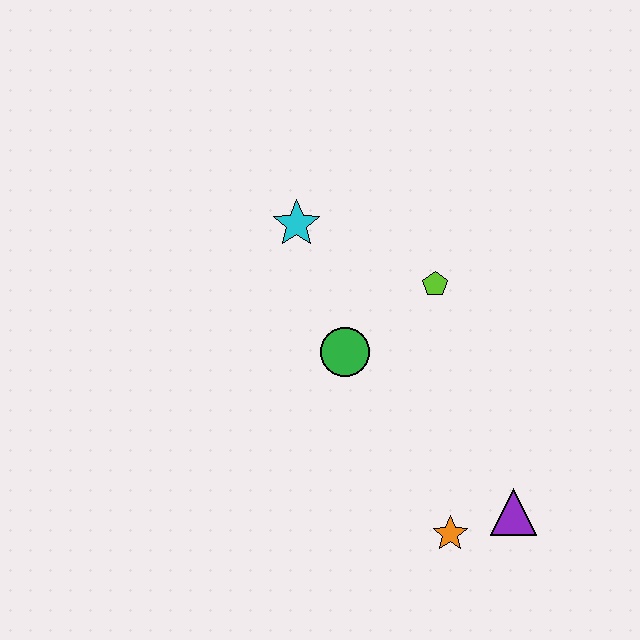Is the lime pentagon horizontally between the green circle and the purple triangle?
Yes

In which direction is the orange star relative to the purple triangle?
The orange star is to the left of the purple triangle.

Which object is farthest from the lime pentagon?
The orange star is farthest from the lime pentagon.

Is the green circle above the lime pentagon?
No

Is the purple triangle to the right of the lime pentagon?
Yes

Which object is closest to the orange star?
The purple triangle is closest to the orange star.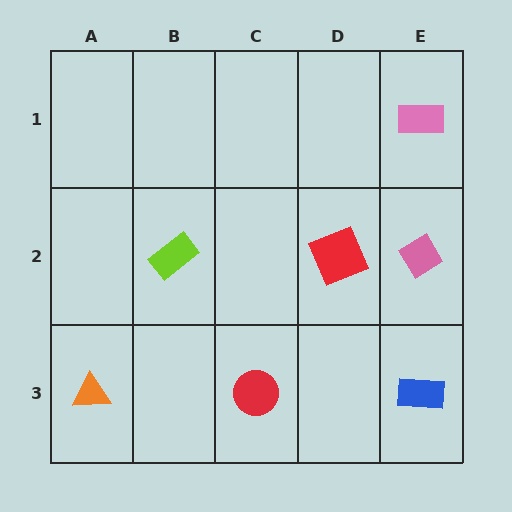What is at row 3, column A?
An orange triangle.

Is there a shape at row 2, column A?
No, that cell is empty.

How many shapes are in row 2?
3 shapes.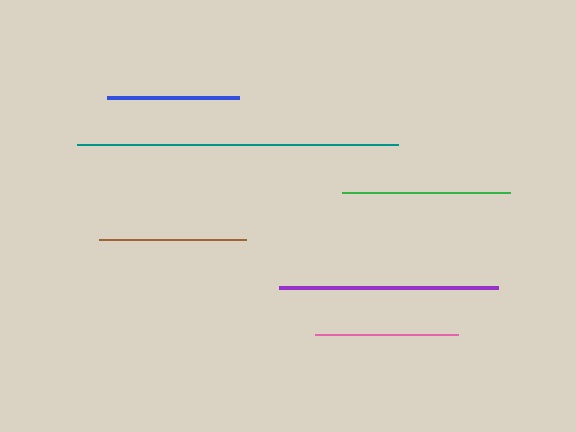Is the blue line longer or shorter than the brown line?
The brown line is longer than the blue line.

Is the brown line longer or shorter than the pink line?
The brown line is longer than the pink line.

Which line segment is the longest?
The teal line is the longest at approximately 321 pixels.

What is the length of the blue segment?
The blue segment is approximately 132 pixels long.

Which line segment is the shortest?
The blue line is the shortest at approximately 132 pixels.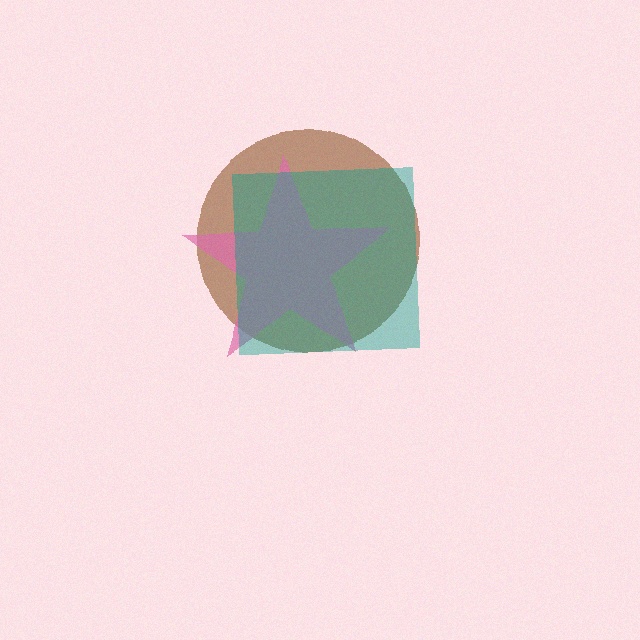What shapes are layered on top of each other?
The layered shapes are: a brown circle, a pink star, a teal square.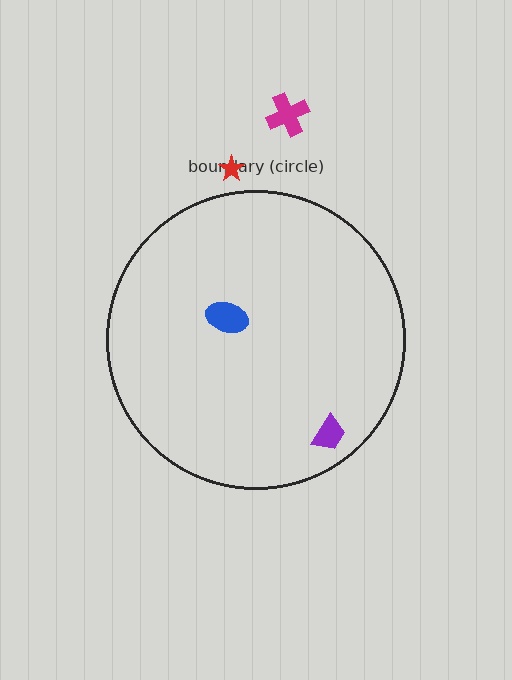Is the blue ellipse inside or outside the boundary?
Inside.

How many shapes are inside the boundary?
2 inside, 2 outside.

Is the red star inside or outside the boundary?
Outside.